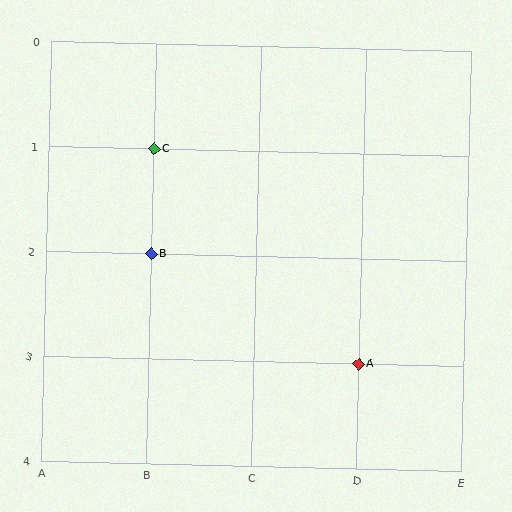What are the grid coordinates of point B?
Point B is at grid coordinates (B, 2).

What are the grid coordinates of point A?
Point A is at grid coordinates (D, 3).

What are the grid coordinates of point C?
Point C is at grid coordinates (B, 1).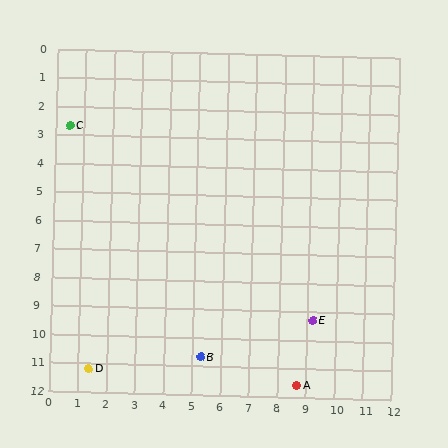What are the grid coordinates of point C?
Point C is at approximately (0.5, 2.7).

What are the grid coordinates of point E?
Point E is at approximately (9.2, 9.3).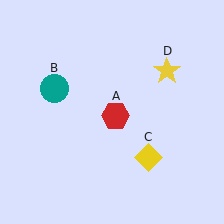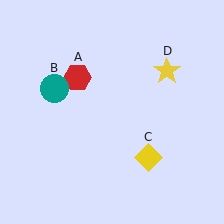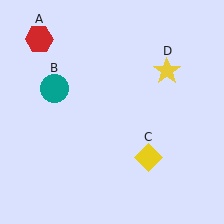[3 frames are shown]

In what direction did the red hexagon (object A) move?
The red hexagon (object A) moved up and to the left.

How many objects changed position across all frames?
1 object changed position: red hexagon (object A).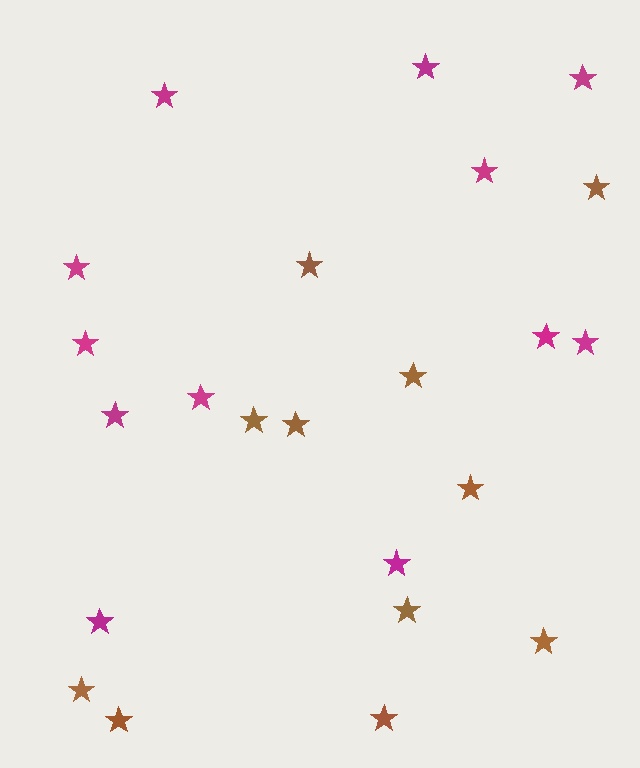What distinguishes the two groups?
There are 2 groups: one group of magenta stars (12) and one group of brown stars (11).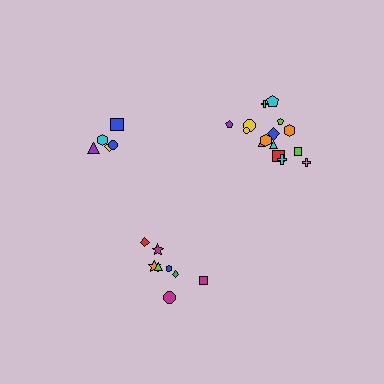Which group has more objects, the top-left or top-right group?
The top-right group.